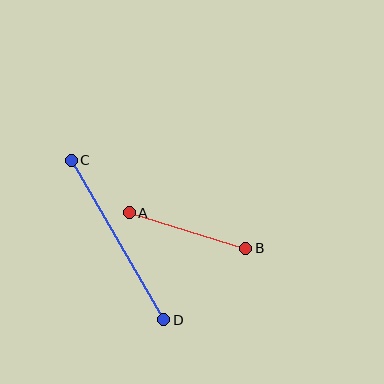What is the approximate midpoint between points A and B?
The midpoint is at approximately (187, 231) pixels.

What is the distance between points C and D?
The distance is approximately 185 pixels.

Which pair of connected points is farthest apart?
Points C and D are farthest apart.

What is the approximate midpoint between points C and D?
The midpoint is at approximately (117, 240) pixels.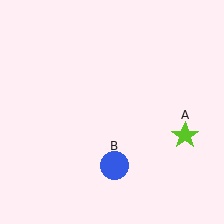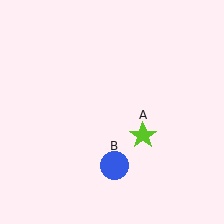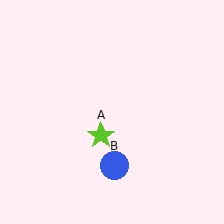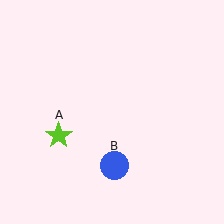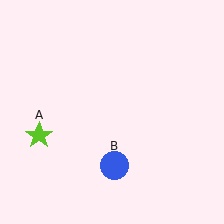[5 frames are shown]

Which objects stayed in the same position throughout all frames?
Blue circle (object B) remained stationary.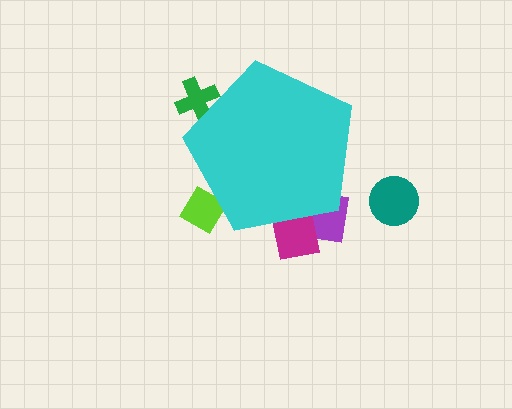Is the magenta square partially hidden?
Yes, the magenta square is partially hidden behind the cyan pentagon.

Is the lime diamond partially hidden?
Yes, the lime diamond is partially hidden behind the cyan pentagon.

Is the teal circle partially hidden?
No, the teal circle is fully visible.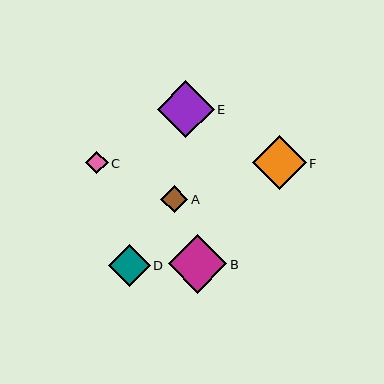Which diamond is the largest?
Diamond B is the largest with a size of approximately 59 pixels.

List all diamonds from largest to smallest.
From largest to smallest: B, E, F, D, A, C.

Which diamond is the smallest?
Diamond C is the smallest with a size of approximately 23 pixels.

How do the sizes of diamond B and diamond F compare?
Diamond B and diamond F are approximately the same size.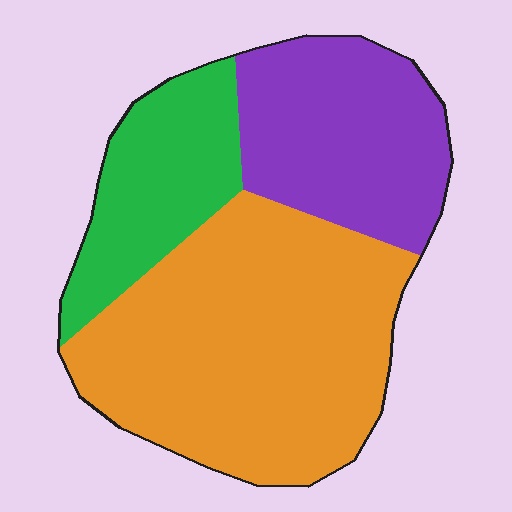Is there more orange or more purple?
Orange.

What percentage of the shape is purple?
Purple takes up about one quarter (1/4) of the shape.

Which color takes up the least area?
Green, at roughly 20%.